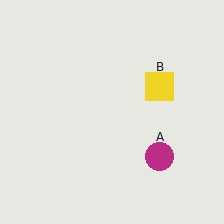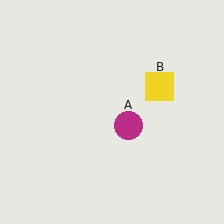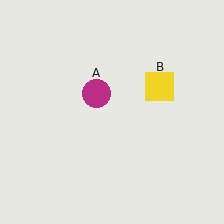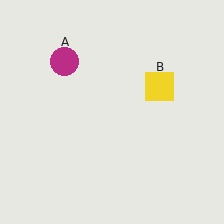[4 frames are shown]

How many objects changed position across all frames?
1 object changed position: magenta circle (object A).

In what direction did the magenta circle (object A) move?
The magenta circle (object A) moved up and to the left.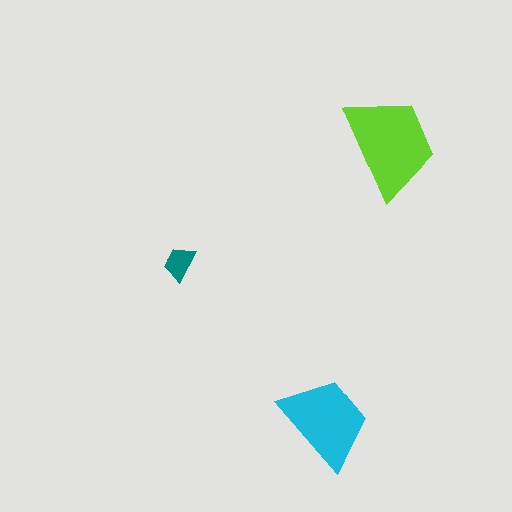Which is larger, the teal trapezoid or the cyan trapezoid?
The cyan one.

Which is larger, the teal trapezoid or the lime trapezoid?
The lime one.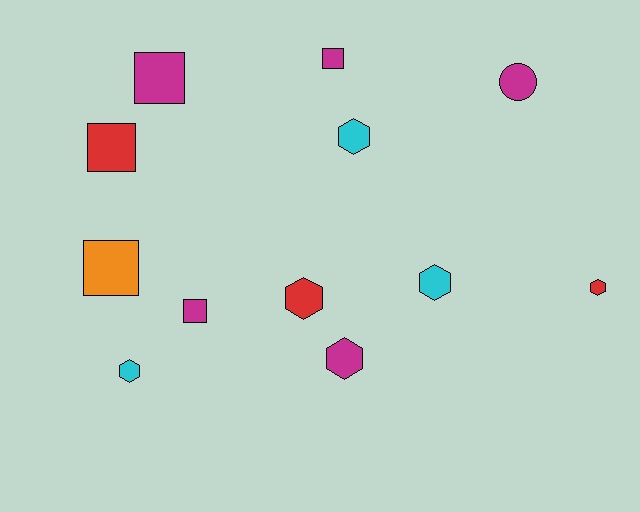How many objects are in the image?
There are 12 objects.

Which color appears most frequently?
Magenta, with 5 objects.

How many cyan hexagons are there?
There are 3 cyan hexagons.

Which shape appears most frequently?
Hexagon, with 6 objects.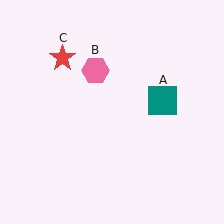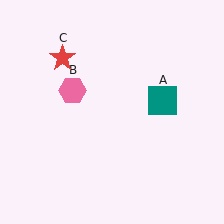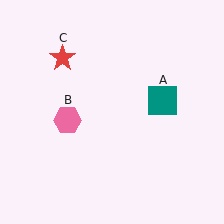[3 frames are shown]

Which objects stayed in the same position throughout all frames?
Teal square (object A) and red star (object C) remained stationary.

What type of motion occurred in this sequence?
The pink hexagon (object B) rotated counterclockwise around the center of the scene.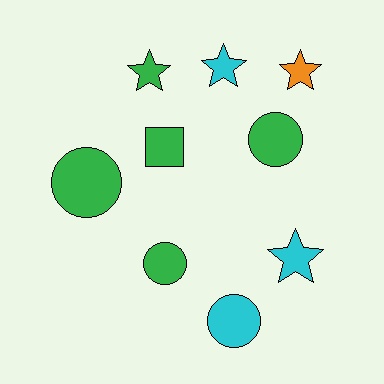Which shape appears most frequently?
Star, with 4 objects.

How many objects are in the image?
There are 9 objects.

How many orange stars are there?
There is 1 orange star.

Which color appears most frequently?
Green, with 5 objects.